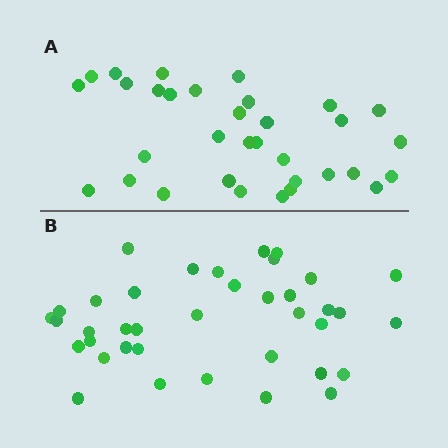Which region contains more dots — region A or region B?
Region B (the bottom region) has more dots.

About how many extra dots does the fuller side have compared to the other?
Region B has about 5 more dots than region A.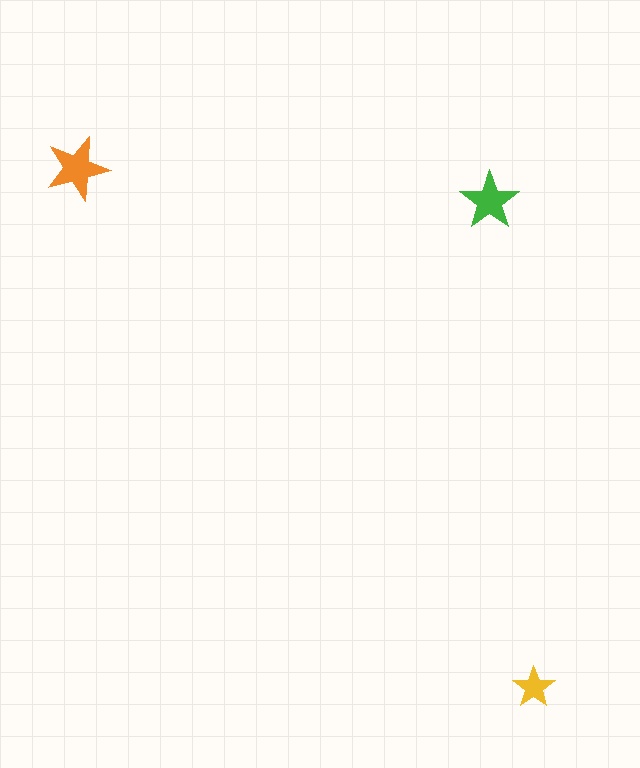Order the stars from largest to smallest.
the orange one, the green one, the yellow one.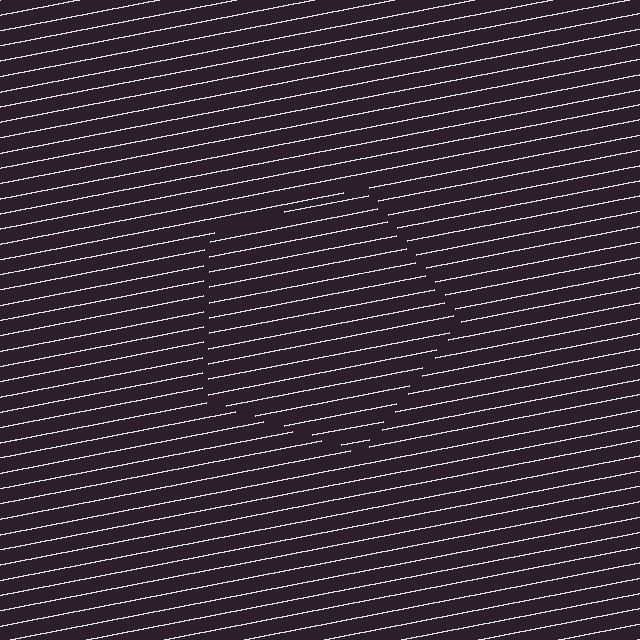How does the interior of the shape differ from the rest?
The interior of the shape contains the same grating, shifted by half a period — the contour is defined by the phase discontinuity where line-ends from the inner and outer gratings abut.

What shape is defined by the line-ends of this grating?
An illusory pentagon. The interior of the shape contains the same grating, shifted by half a period — the contour is defined by the phase discontinuity where line-ends from the inner and outer gratings abut.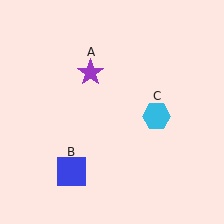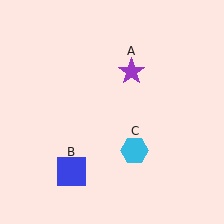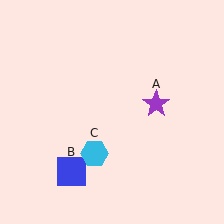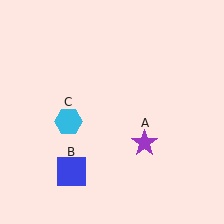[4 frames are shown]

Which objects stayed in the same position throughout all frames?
Blue square (object B) remained stationary.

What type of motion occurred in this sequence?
The purple star (object A), cyan hexagon (object C) rotated clockwise around the center of the scene.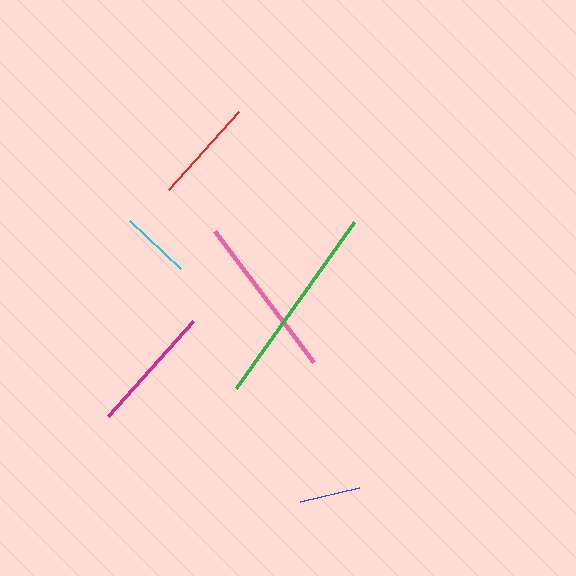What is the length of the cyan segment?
The cyan segment is approximately 69 pixels long.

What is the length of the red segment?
The red segment is approximately 105 pixels long.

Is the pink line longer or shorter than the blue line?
The pink line is longer than the blue line.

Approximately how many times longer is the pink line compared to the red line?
The pink line is approximately 1.6 times the length of the red line.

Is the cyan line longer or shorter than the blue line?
The cyan line is longer than the blue line.